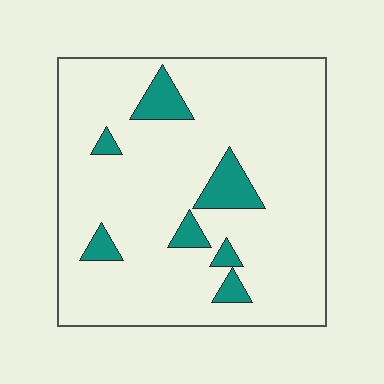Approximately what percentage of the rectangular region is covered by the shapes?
Approximately 10%.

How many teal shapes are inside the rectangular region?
7.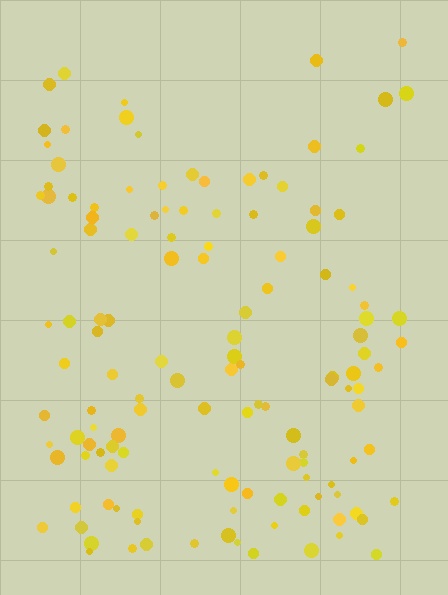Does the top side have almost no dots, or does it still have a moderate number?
Still a moderate number, just noticeably fewer than the bottom.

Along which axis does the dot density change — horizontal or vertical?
Vertical.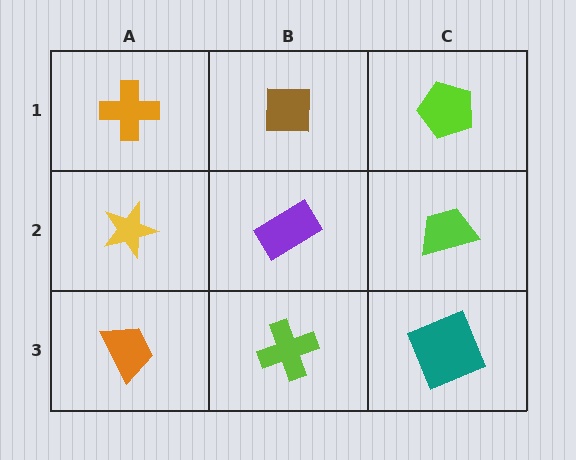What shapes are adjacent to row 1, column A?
A yellow star (row 2, column A), a brown square (row 1, column B).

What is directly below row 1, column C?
A lime trapezoid.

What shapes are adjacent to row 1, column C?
A lime trapezoid (row 2, column C), a brown square (row 1, column B).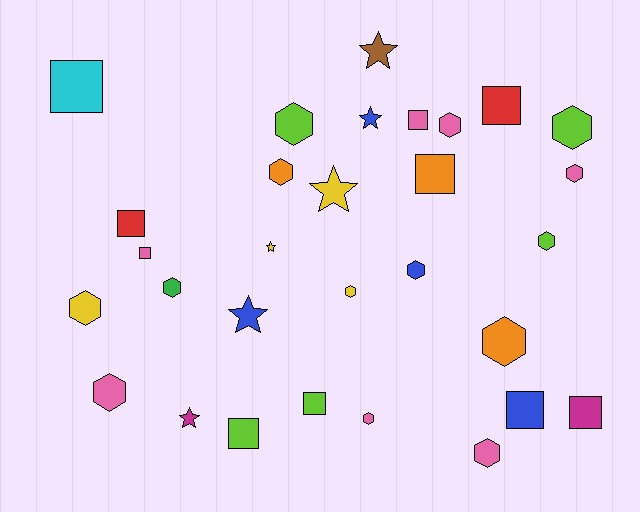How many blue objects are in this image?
There are 4 blue objects.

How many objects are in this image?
There are 30 objects.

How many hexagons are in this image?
There are 14 hexagons.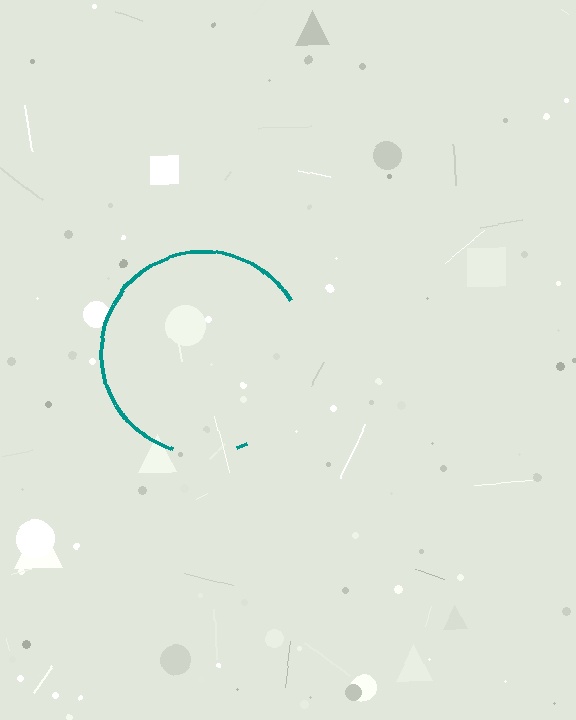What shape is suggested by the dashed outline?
The dashed outline suggests a circle.